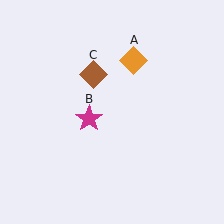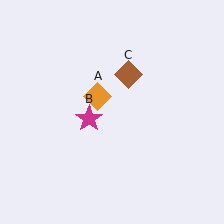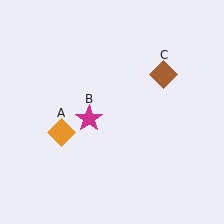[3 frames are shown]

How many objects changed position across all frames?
2 objects changed position: orange diamond (object A), brown diamond (object C).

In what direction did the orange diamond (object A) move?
The orange diamond (object A) moved down and to the left.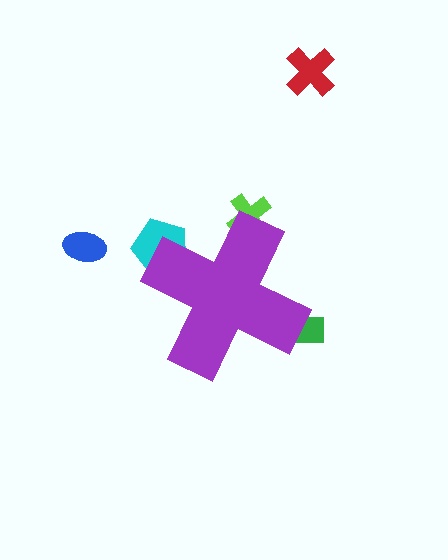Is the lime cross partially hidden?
Yes, the lime cross is partially hidden behind the purple cross.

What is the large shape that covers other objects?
A purple cross.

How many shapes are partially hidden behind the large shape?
3 shapes are partially hidden.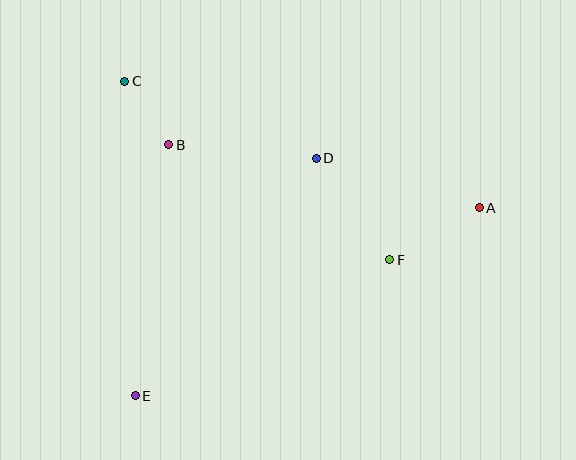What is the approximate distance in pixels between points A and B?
The distance between A and B is approximately 317 pixels.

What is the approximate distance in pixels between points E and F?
The distance between E and F is approximately 289 pixels.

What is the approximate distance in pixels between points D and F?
The distance between D and F is approximately 125 pixels.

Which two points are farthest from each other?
Points A and E are farthest from each other.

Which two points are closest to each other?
Points B and C are closest to each other.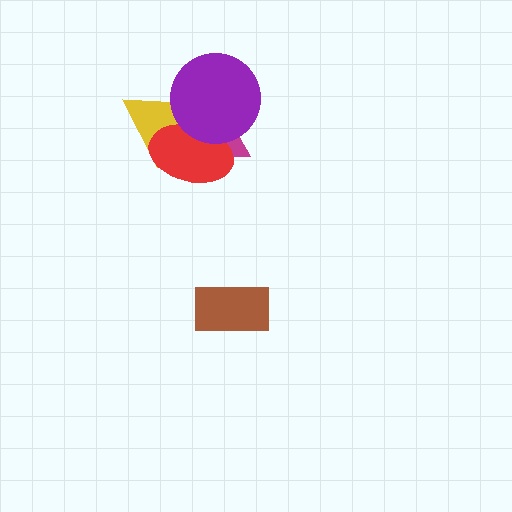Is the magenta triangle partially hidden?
Yes, it is partially covered by another shape.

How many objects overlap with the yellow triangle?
3 objects overlap with the yellow triangle.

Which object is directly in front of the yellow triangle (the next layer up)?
The magenta triangle is directly in front of the yellow triangle.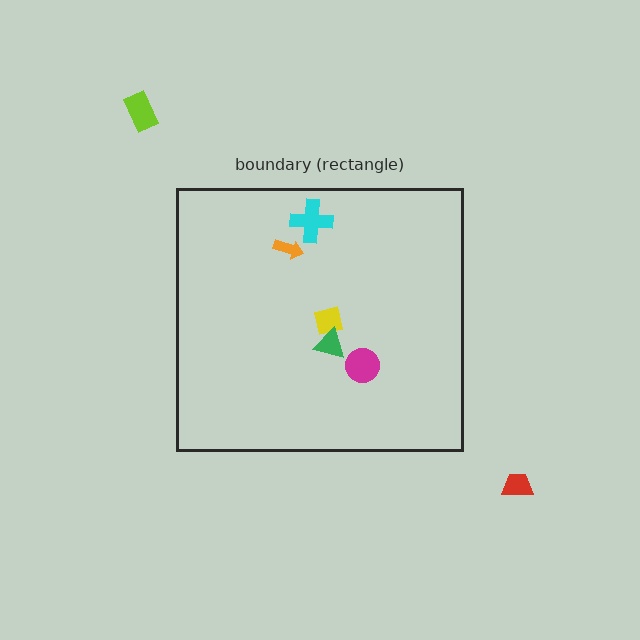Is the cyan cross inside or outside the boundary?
Inside.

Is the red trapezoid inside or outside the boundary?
Outside.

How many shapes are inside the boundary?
5 inside, 2 outside.